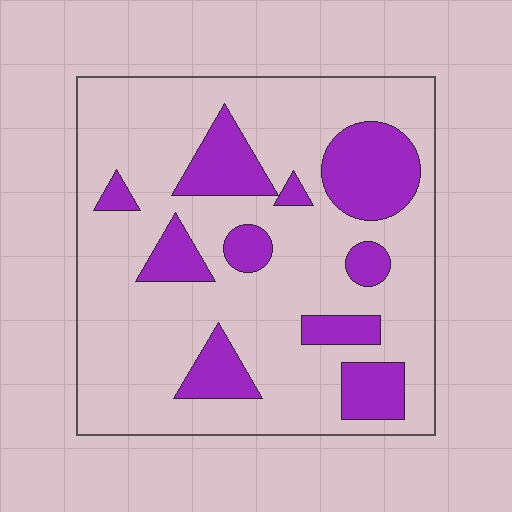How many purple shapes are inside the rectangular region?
10.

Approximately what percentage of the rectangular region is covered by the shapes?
Approximately 25%.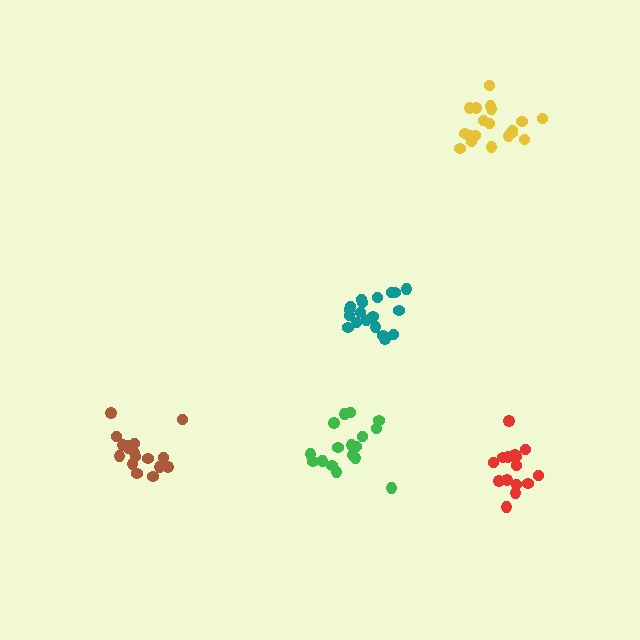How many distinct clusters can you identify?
There are 5 distinct clusters.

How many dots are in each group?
Group 1: 17 dots, Group 2: 19 dots, Group 3: 16 dots, Group 4: 19 dots, Group 5: 17 dots (88 total).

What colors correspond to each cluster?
The clusters are colored: brown, teal, red, yellow, green.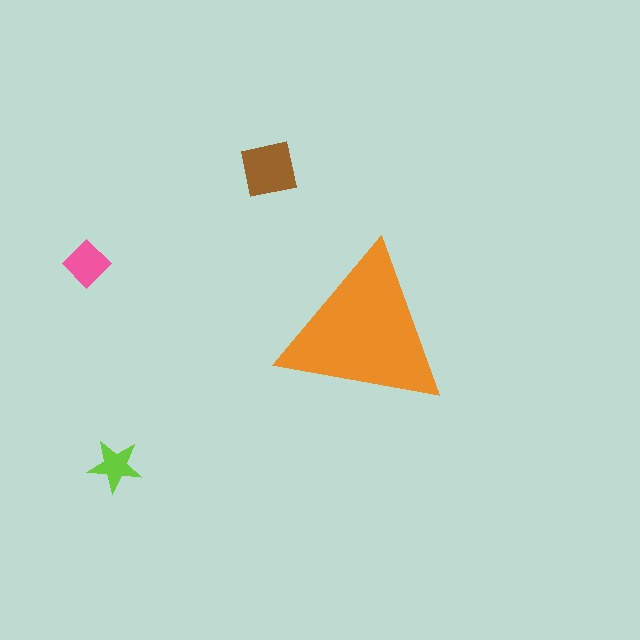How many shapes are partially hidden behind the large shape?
0 shapes are partially hidden.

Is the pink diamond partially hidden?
No, the pink diamond is fully visible.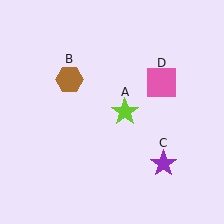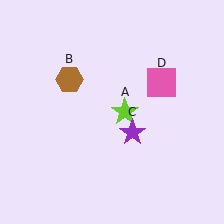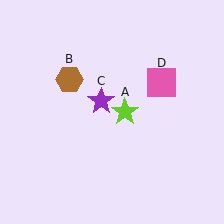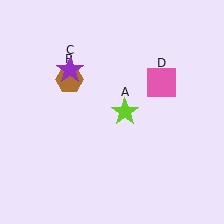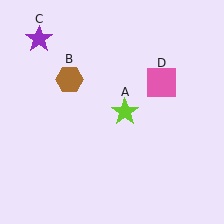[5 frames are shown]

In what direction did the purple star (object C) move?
The purple star (object C) moved up and to the left.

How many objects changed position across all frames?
1 object changed position: purple star (object C).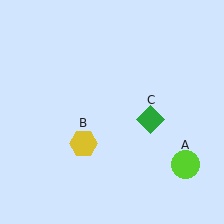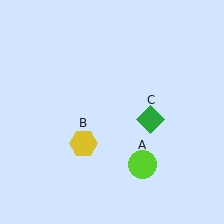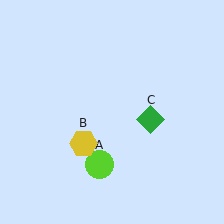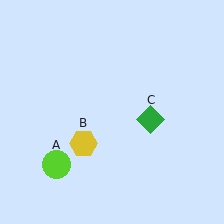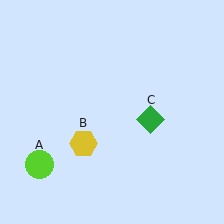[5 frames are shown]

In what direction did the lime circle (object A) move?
The lime circle (object A) moved left.